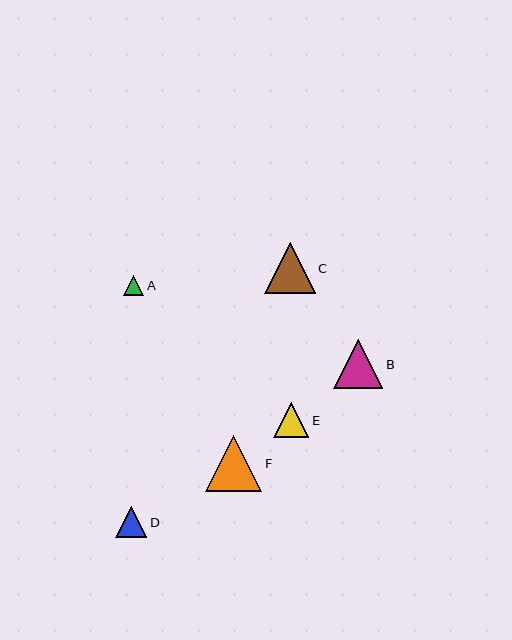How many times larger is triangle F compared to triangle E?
Triangle F is approximately 1.6 times the size of triangle E.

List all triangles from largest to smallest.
From largest to smallest: F, C, B, E, D, A.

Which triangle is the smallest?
Triangle A is the smallest with a size of approximately 21 pixels.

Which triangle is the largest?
Triangle F is the largest with a size of approximately 56 pixels.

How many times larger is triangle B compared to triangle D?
Triangle B is approximately 1.6 times the size of triangle D.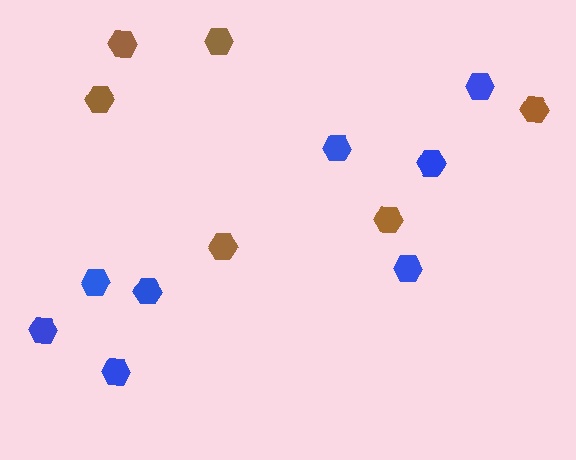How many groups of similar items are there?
There are 2 groups: one group of brown hexagons (6) and one group of blue hexagons (8).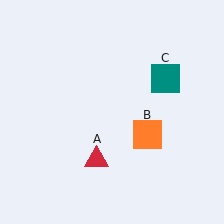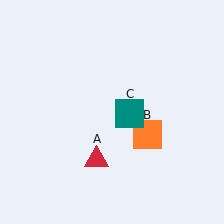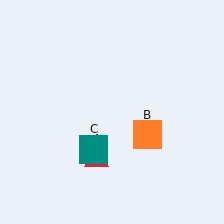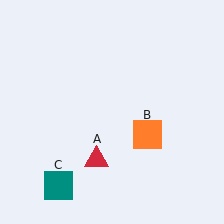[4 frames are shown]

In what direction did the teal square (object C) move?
The teal square (object C) moved down and to the left.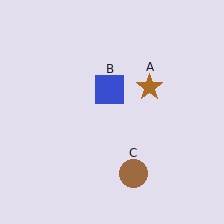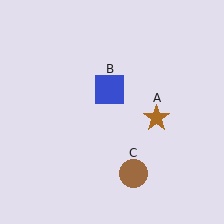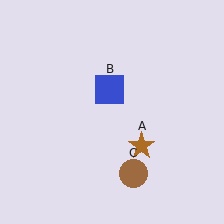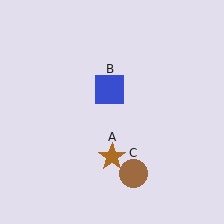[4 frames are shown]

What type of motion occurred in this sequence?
The brown star (object A) rotated clockwise around the center of the scene.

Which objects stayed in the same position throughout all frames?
Blue square (object B) and brown circle (object C) remained stationary.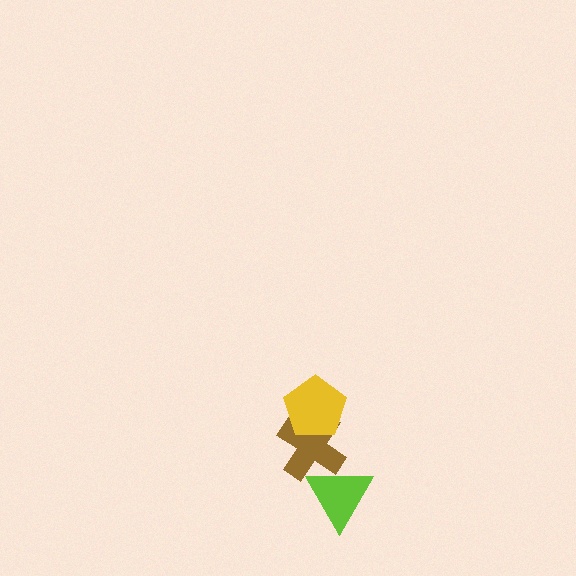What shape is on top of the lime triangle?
The brown cross is on top of the lime triangle.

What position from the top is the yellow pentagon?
The yellow pentagon is 1st from the top.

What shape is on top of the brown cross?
The yellow pentagon is on top of the brown cross.